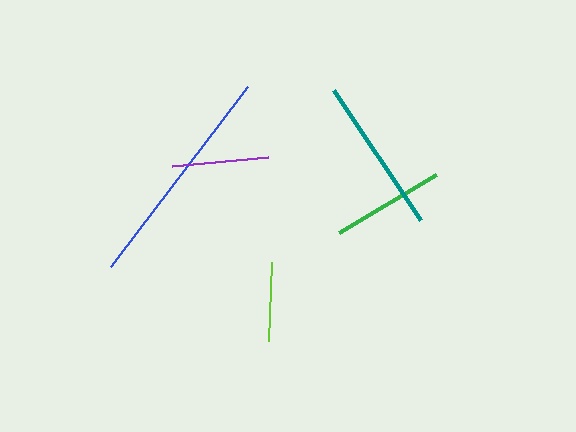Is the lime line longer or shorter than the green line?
The green line is longer than the lime line.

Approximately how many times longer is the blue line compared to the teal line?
The blue line is approximately 1.4 times the length of the teal line.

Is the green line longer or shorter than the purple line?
The green line is longer than the purple line.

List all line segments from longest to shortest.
From longest to shortest: blue, teal, green, purple, lime.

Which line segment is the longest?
The blue line is the longest at approximately 226 pixels.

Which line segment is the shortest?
The lime line is the shortest at approximately 79 pixels.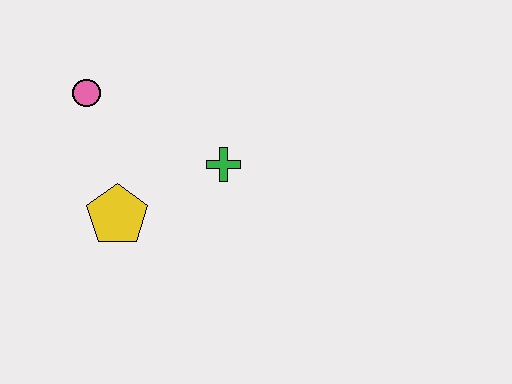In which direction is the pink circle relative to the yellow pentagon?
The pink circle is above the yellow pentagon.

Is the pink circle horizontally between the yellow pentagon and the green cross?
No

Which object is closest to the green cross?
The yellow pentagon is closest to the green cross.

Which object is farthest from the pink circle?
The green cross is farthest from the pink circle.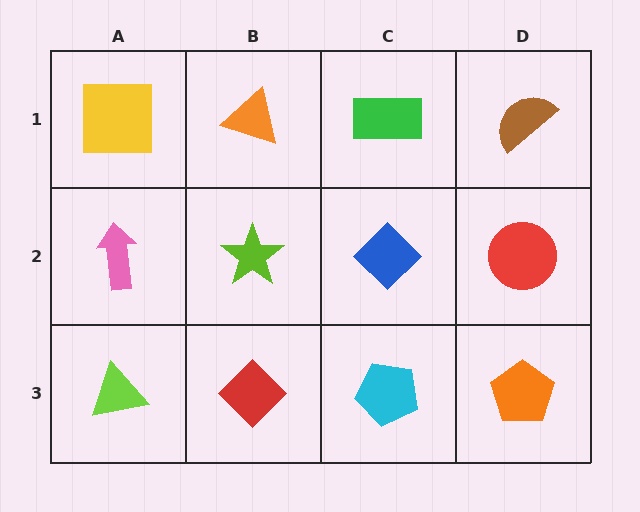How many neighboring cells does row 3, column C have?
3.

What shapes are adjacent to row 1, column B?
A lime star (row 2, column B), a yellow square (row 1, column A), a green rectangle (row 1, column C).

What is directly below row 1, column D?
A red circle.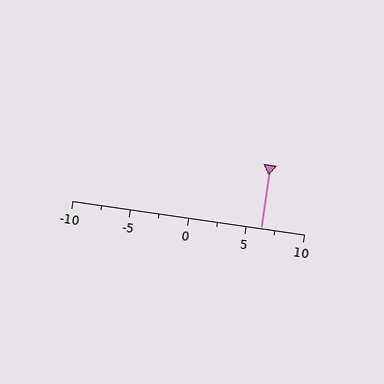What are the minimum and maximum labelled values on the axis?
The axis runs from -10 to 10.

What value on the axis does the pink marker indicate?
The marker indicates approximately 6.2.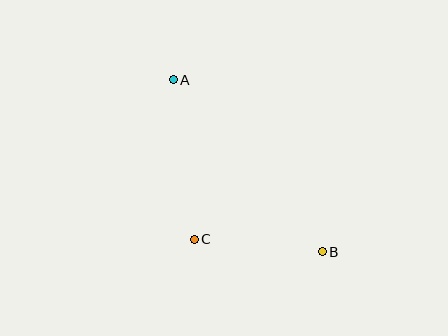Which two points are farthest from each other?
Points A and B are farthest from each other.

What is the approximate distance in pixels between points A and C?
The distance between A and C is approximately 161 pixels.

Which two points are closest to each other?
Points B and C are closest to each other.